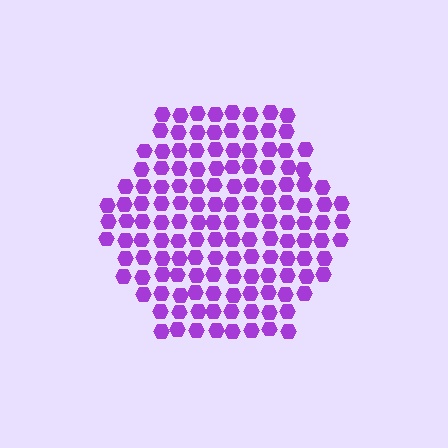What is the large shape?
The large shape is a hexagon.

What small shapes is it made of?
It is made of small hexagons.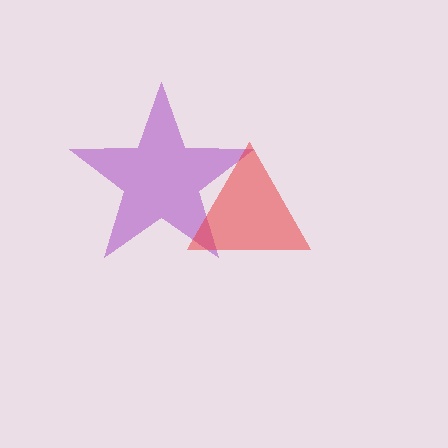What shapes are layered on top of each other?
The layered shapes are: a purple star, a red triangle.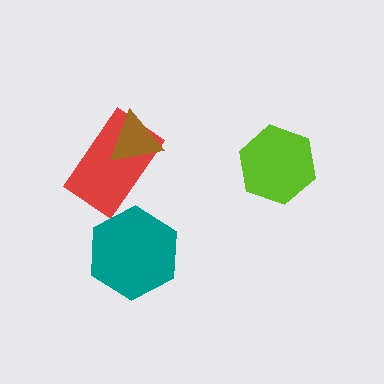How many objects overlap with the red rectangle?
1 object overlaps with the red rectangle.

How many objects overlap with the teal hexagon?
0 objects overlap with the teal hexagon.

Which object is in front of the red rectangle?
The brown triangle is in front of the red rectangle.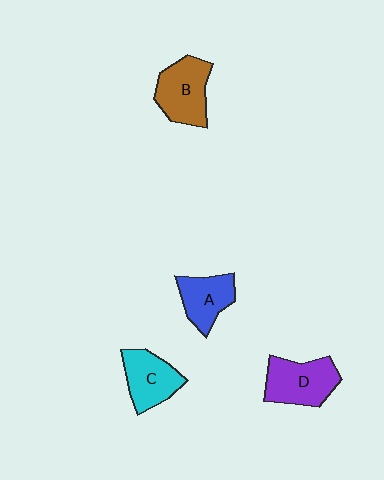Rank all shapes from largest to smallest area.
From largest to smallest: D (purple), B (brown), C (cyan), A (blue).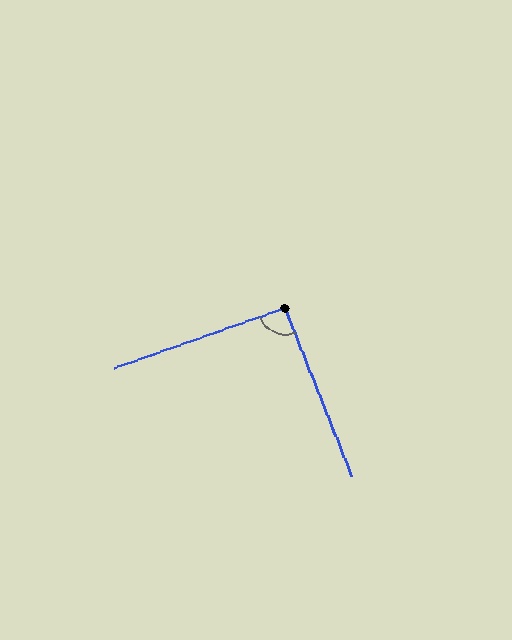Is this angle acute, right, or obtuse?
It is approximately a right angle.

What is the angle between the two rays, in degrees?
Approximately 92 degrees.